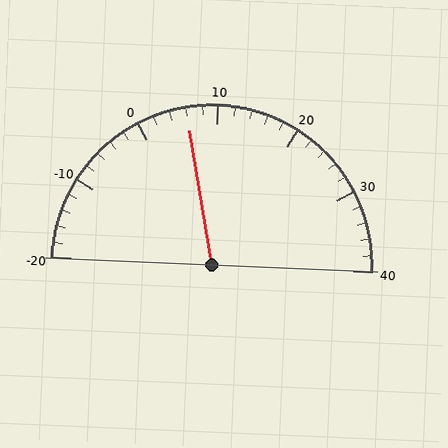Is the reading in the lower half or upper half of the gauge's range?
The reading is in the lower half of the range (-20 to 40).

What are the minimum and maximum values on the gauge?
The gauge ranges from -20 to 40.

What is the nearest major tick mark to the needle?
The nearest major tick mark is 10.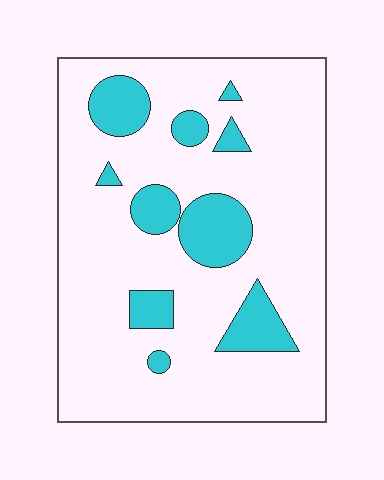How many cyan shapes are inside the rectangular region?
10.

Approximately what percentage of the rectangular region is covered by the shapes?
Approximately 20%.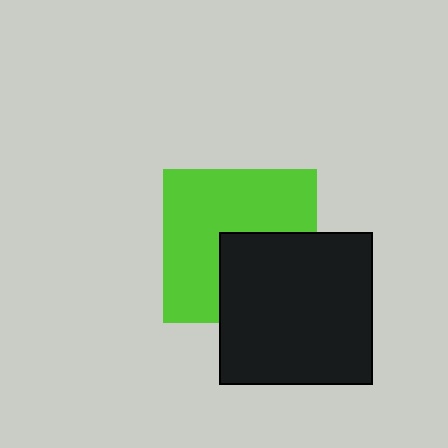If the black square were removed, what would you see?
You would see the complete lime square.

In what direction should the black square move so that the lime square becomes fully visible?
The black square should move toward the lower-right. That is the shortest direction to clear the overlap and leave the lime square fully visible.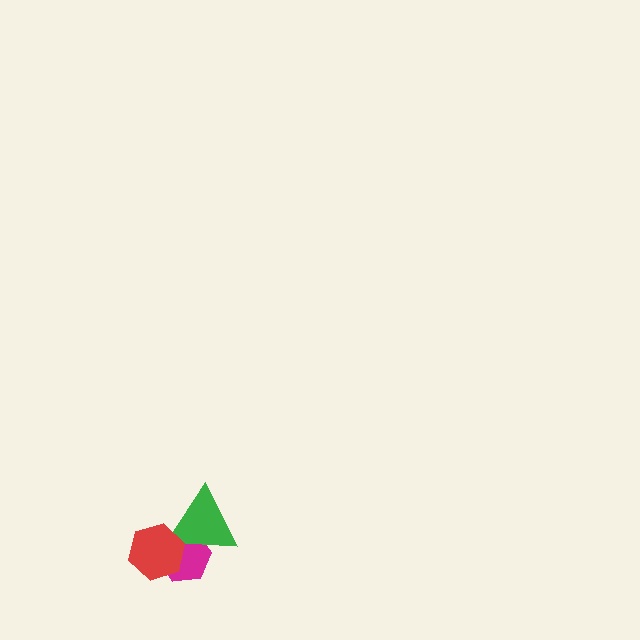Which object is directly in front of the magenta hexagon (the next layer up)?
The green triangle is directly in front of the magenta hexagon.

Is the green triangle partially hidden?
Yes, it is partially covered by another shape.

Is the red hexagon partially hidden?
No, no other shape covers it.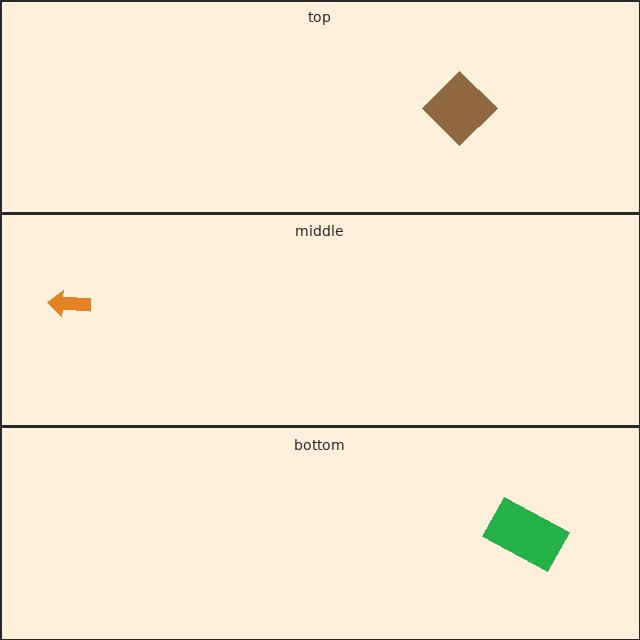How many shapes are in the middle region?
1.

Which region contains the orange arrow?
The middle region.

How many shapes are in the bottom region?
1.